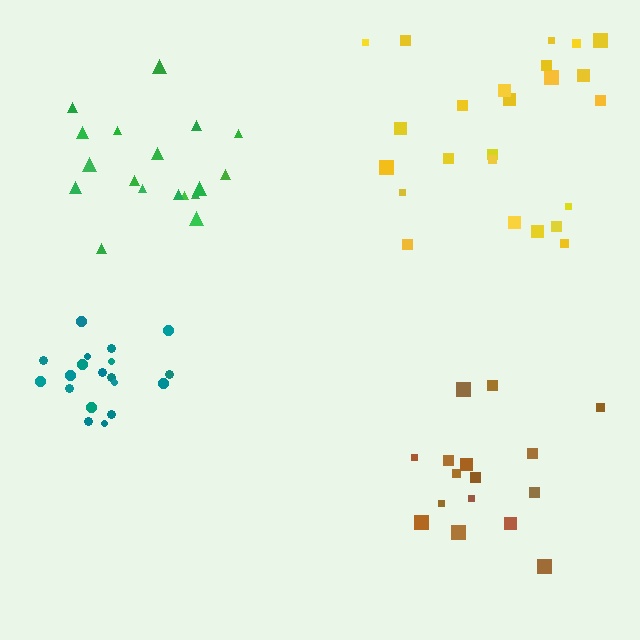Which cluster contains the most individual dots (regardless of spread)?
Yellow (24).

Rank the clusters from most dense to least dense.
teal, brown, green, yellow.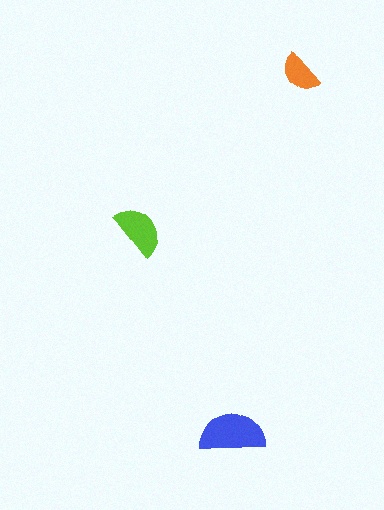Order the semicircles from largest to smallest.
the blue one, the lime one, the orange one.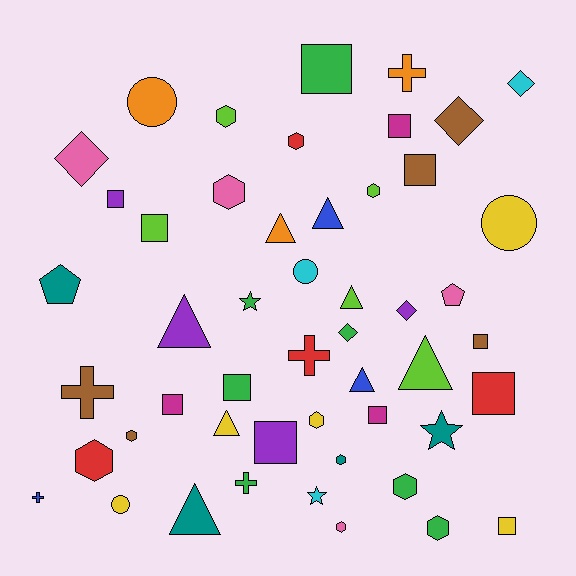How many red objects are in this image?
There are 4 red objects.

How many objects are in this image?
There are 50 objects.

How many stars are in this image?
There are 3 stars.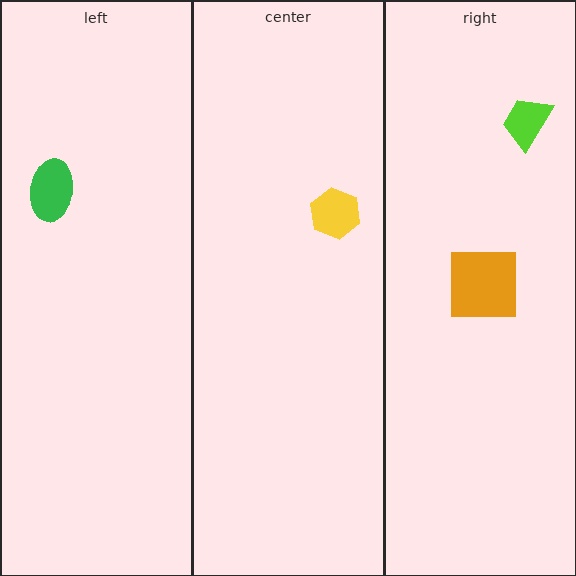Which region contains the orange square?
The right region.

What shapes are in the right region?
The orange square, the lime trapezoid.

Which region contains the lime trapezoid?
The right region.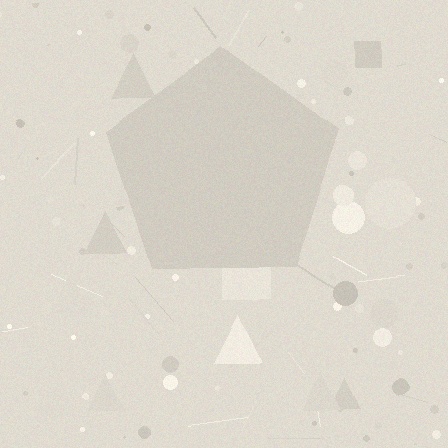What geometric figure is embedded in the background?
A pentagon is embedded in the background.